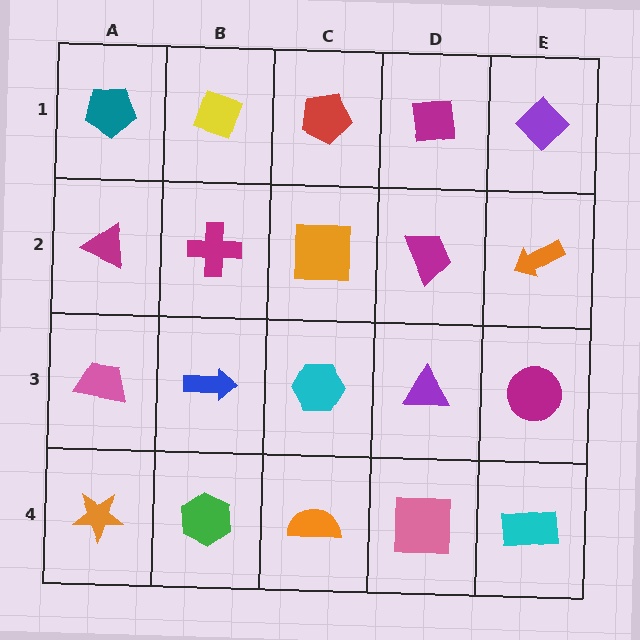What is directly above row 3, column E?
An orange arrow.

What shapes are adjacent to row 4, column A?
A pink trapezoid (row 3, column A), a green hexagon (row 4, column B).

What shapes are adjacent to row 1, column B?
A magenta cross (row 2, column B), a teal pentagon (row 1, column A), a red pentagon (row 1, column C).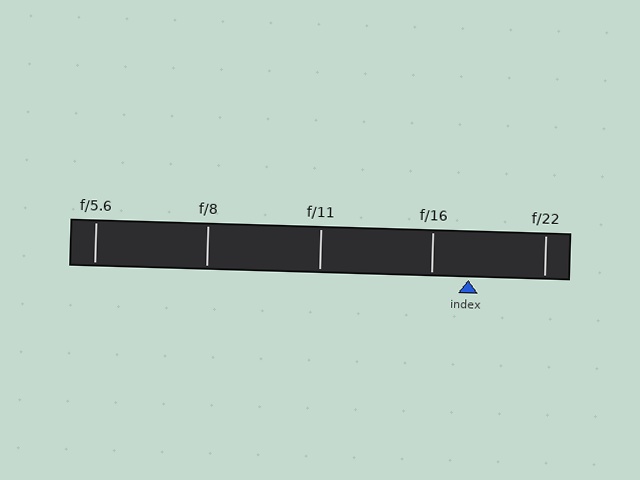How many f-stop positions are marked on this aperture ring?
There are 5 f-stop positions marked.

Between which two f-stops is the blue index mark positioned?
The index mark is between f/16 and f/22.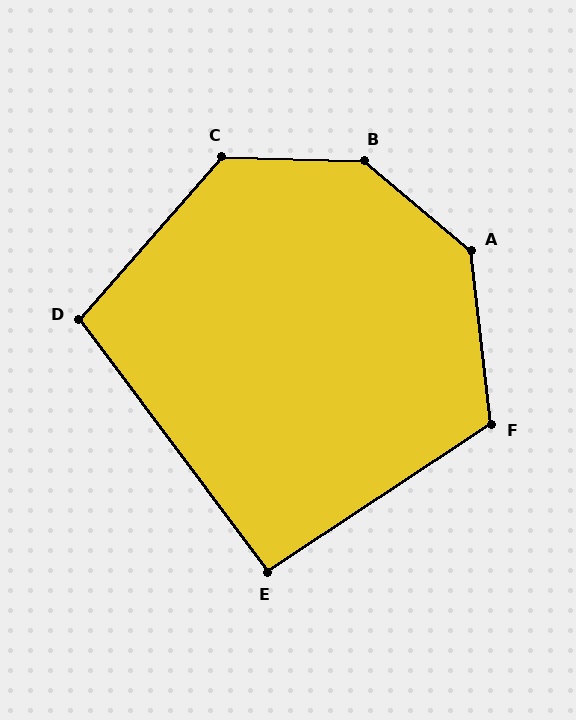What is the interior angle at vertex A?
Approximately 137 degrees (obtuse).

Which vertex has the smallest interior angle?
E, at approximately 93 degrees.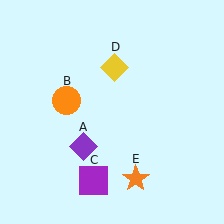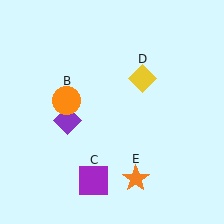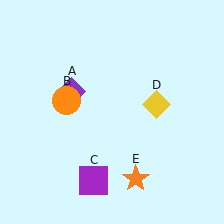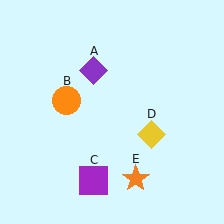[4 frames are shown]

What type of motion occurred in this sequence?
The purple diamond (object A), yellow diamond (object D) rotated clockwise around the center of the scene.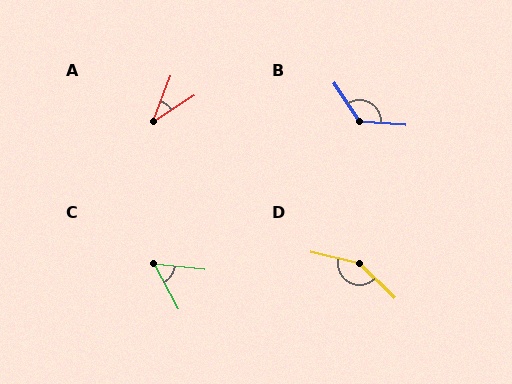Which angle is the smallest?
A, at approximately 37 degrees.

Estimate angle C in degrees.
Approximately 56 degrees.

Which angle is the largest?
D, at approximately 149 degrees.